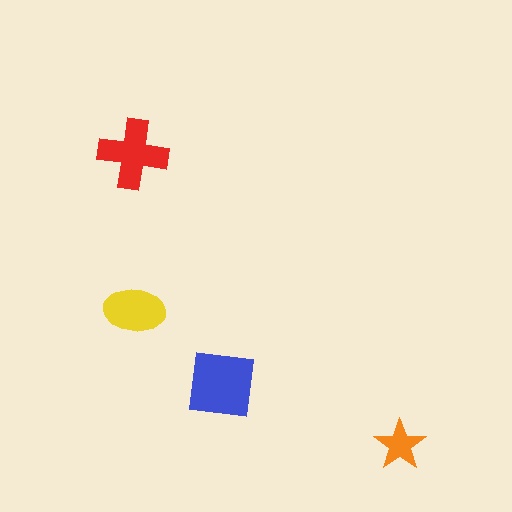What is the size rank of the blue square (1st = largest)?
1st.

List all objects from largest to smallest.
The blue square, the red cross, the yellow ellipse, the orange star.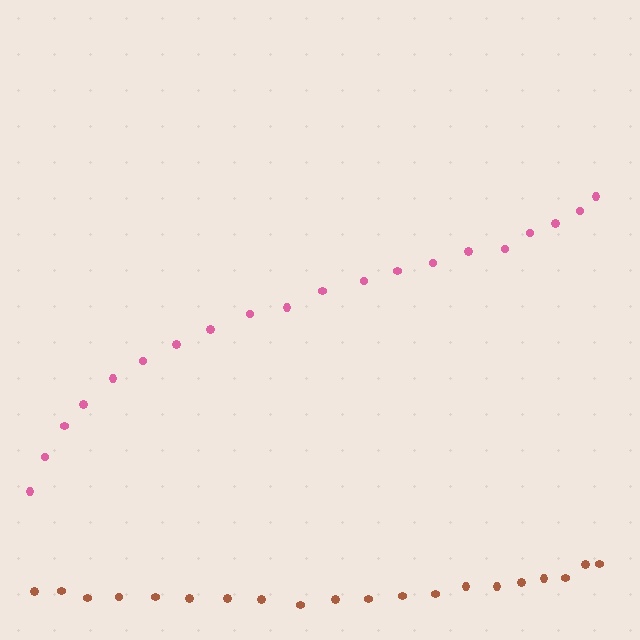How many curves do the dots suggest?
There are 2 distinct paths.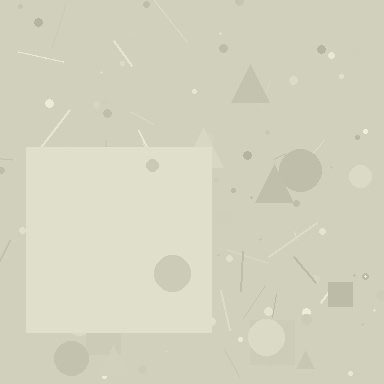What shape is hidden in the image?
A square is hidden in the image.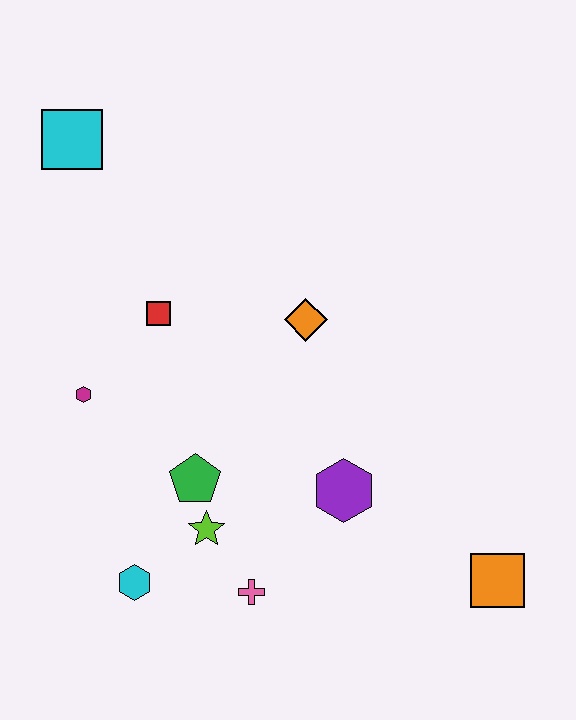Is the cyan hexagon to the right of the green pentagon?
No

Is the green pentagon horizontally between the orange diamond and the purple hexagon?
No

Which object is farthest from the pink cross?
The cyan square is farthest from the pink cross.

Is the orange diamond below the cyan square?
Yes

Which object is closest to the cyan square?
The red square is closest to the cyan square.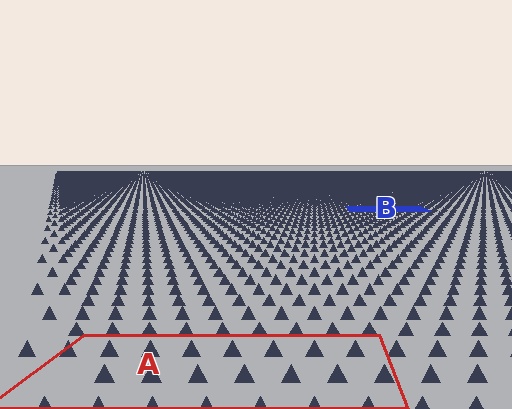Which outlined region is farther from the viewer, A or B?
Region B is farther from the viewer — the texture elements inside it appear smaller and more densely packed.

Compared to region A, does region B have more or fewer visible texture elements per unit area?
Region B has more texture elements per unit area — they are packed more densely because it is farther away.